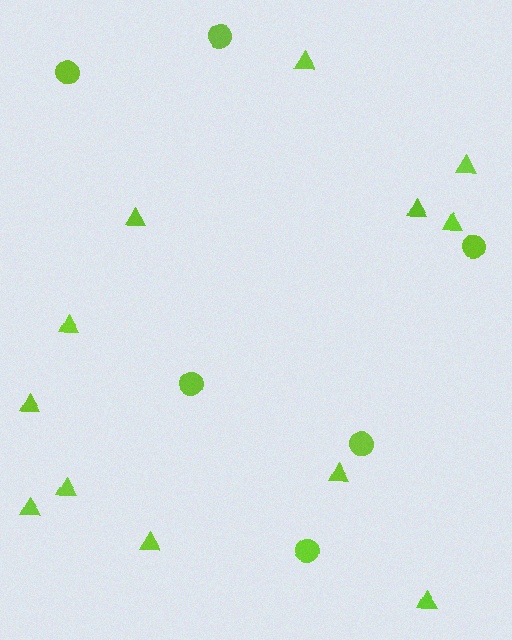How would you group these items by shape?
There are 2 groups: one group of circles (6) and one group of triangles (12).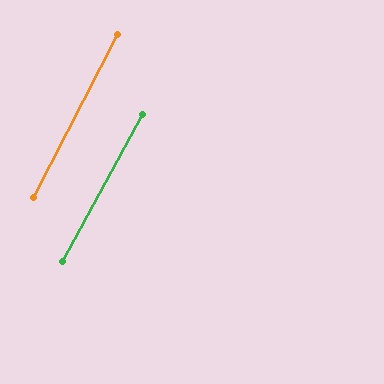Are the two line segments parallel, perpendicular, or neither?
Parallel — their directions differ by only 1.4°.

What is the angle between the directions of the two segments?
Approximately 1 degree.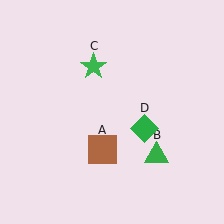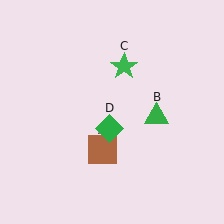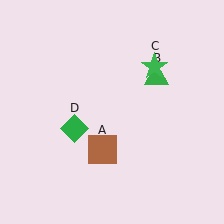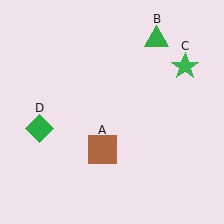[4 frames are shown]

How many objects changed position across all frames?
3 objects changed position: green triangle (object B), green star (object C), green diamond (object D).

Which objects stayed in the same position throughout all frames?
Brown square (object A) remained stationary.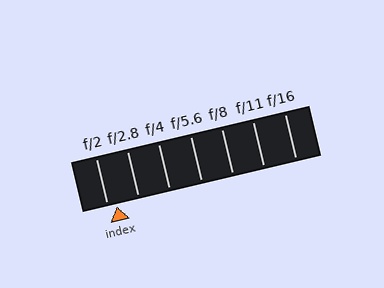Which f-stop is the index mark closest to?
The index mark is closest to f/2.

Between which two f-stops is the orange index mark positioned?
The index mark is between f/2 and f/2.8.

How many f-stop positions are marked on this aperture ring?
There are 7 f-stop positions marked.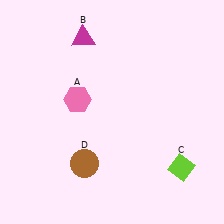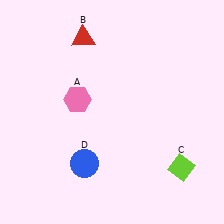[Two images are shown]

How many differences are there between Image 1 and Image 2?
There are 2 differences between the two images.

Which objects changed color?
B changed from magenta to red. D changed from brown to blue.